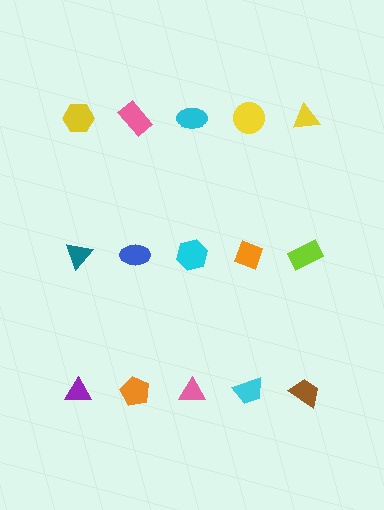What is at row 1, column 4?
A yellow circle.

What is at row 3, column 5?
A brown trapezoid.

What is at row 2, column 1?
A teal triangle.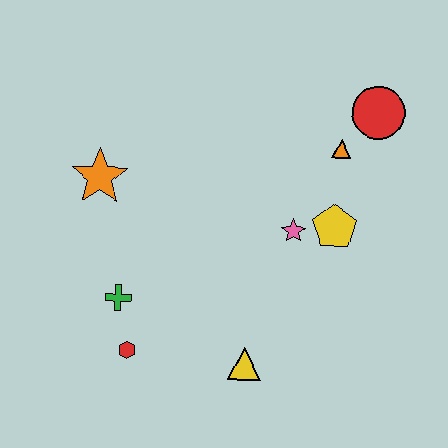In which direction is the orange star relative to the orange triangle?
The orange star is to the left of the orange triangle.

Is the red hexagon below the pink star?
Yes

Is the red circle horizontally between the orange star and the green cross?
No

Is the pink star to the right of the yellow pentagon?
No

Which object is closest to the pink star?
The yellow pentagon is closest to the pink star.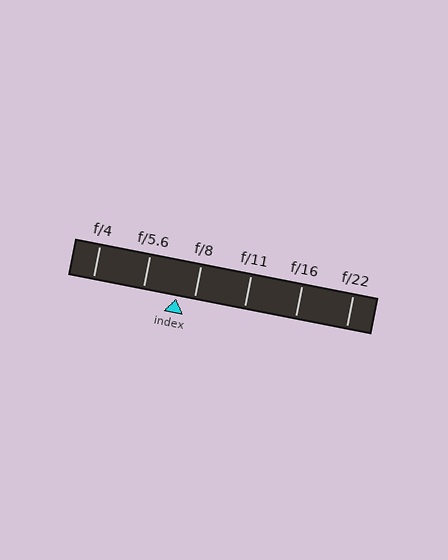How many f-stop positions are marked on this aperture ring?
There are 6 f-stop positions marked.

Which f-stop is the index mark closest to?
The index mark is closest to f/8.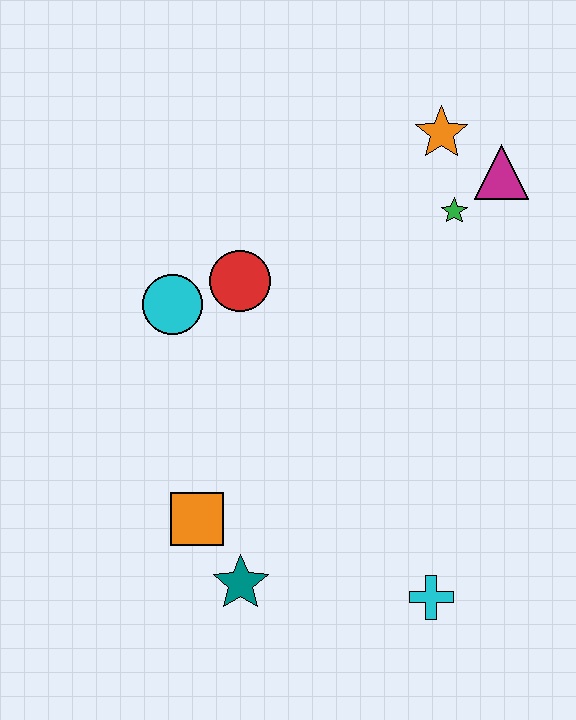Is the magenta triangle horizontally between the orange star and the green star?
No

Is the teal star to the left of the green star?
Yes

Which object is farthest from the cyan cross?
The orange star is farthest from the cyan cross.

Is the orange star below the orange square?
No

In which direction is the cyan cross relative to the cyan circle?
The cyan cross is below the cyan circle.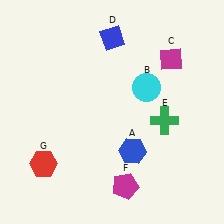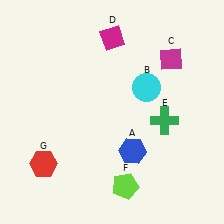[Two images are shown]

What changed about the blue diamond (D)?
In Image 1, D is blue. In Image 2, it changed to magenta.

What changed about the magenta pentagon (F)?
In Image 1, F is magenta. In Image 2, it changed to lime.